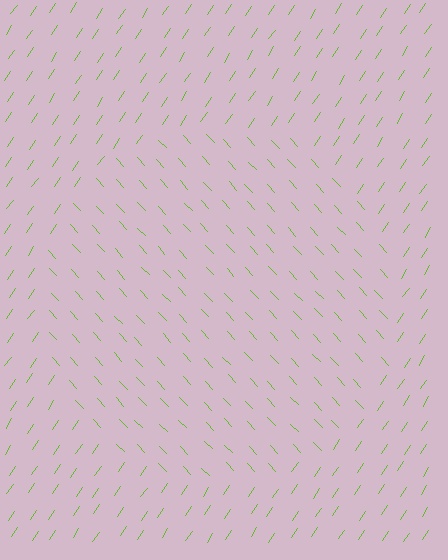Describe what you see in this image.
The image is filled with small lime line segments. A circle region in the image has lines oriented differently from the surrounding lines, creating a visible texture boundary.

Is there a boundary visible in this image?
Yes, there is a texture boundary formed by a change in line orientation.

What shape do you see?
I see a circle.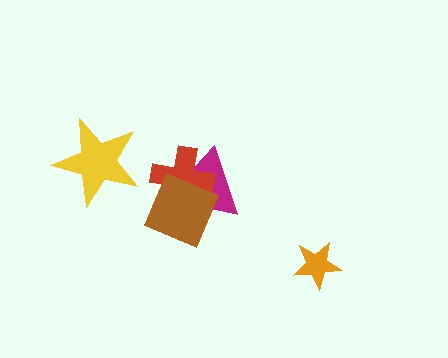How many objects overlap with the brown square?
2 objects overlap with the brown square.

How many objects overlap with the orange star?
0 objects overlap with the orange star.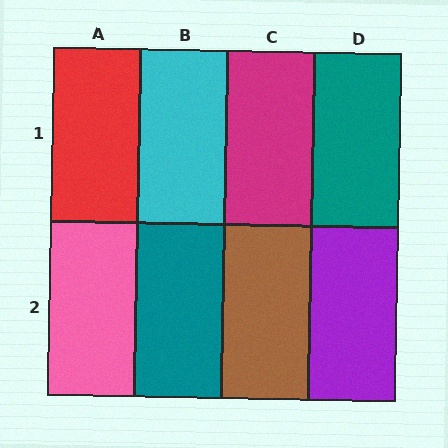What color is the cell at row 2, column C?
Brown.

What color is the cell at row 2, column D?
Purple.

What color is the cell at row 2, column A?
Pink.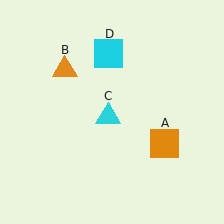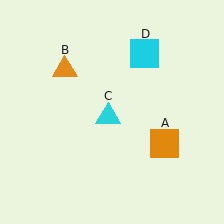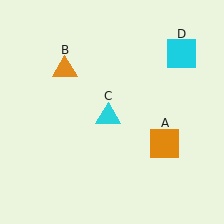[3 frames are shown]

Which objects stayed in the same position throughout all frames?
Orange square (object A) and orange triangle (object B) and cyan triangle (object C) remained stationary.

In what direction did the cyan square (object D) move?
The cyan square (object D) moved right.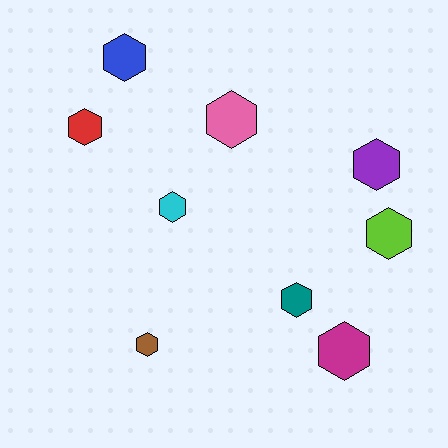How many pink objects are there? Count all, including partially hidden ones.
There is 1 pink object.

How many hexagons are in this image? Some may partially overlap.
There are 9 hexagons.